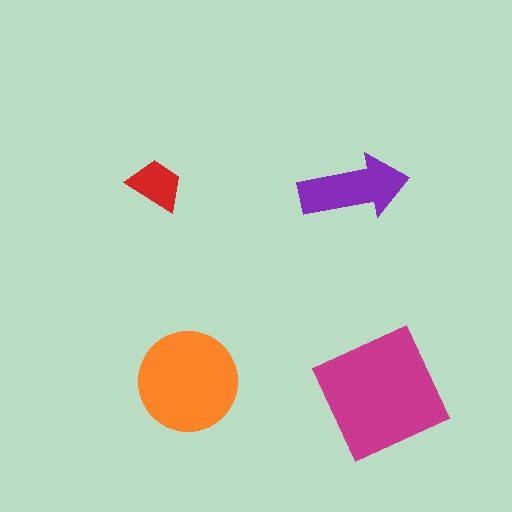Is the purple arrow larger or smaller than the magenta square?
Smaller.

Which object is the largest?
The magenta square.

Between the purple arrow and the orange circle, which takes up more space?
The orange circle.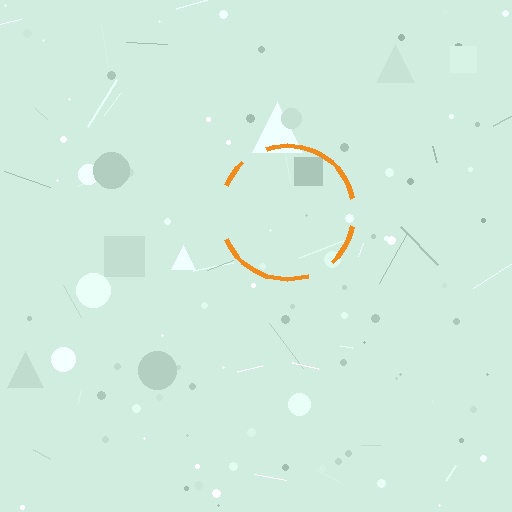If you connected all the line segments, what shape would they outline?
They would outline a circle.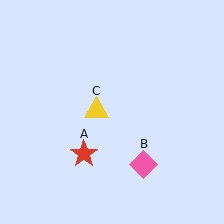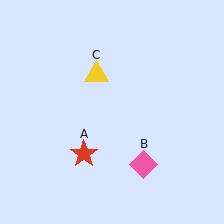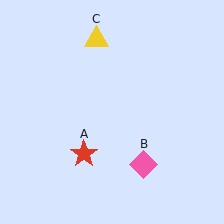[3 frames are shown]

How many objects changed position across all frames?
1 object changed position: yellow triangle (object C).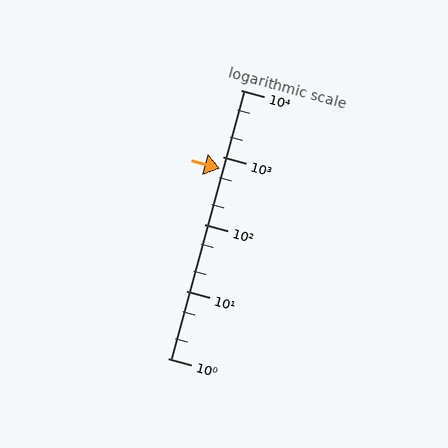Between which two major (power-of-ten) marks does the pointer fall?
The pointer is between 100 and 1000.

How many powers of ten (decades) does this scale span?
The scale spans 4 decades, from 1 to 10000.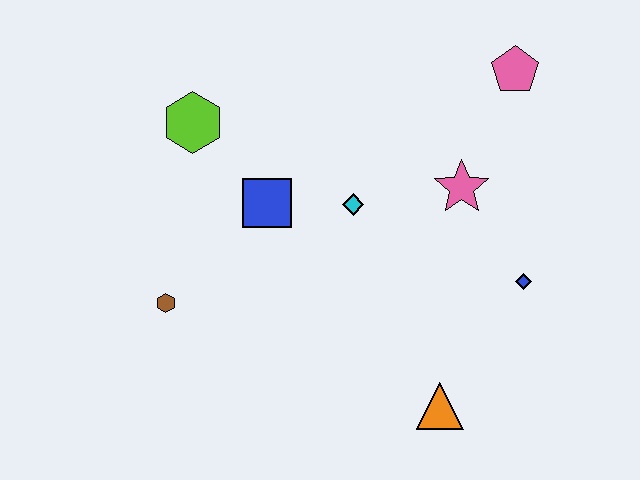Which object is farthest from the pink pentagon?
The brown hexagon is farthest from the pink pentagon.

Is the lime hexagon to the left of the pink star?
Yes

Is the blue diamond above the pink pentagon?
No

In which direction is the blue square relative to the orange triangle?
The blue square is above the orange triangle.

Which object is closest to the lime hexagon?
The blue square is closest to the lime hexagon.